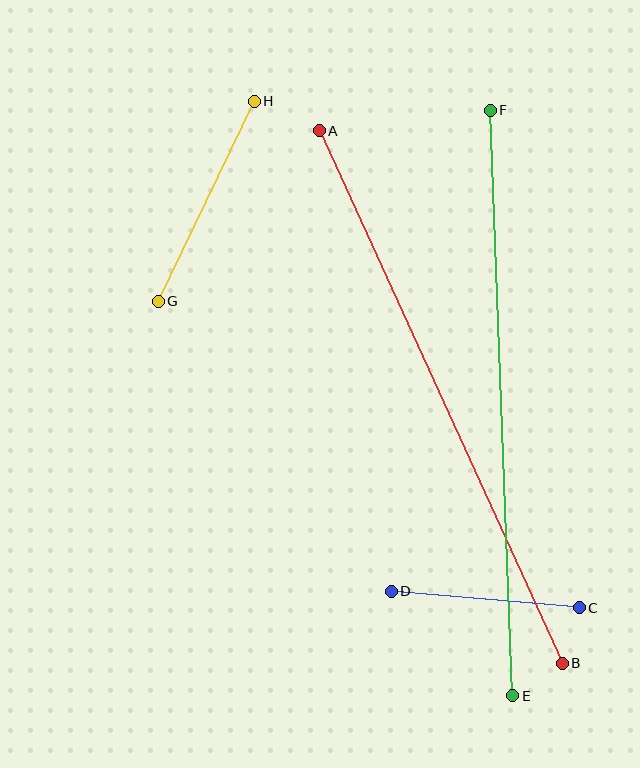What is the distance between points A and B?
The distance is approximately 585 pixels.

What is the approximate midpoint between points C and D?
The midpoint is at approximately (485, 599) pixels.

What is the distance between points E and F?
The distance is approximately 586 pixels.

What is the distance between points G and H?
The distance is approximately 222 pixels.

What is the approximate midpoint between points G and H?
The midpoint is at approximately (206, 201) pixels.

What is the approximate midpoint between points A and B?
The midpoint is at approximately (441, 397) pixels.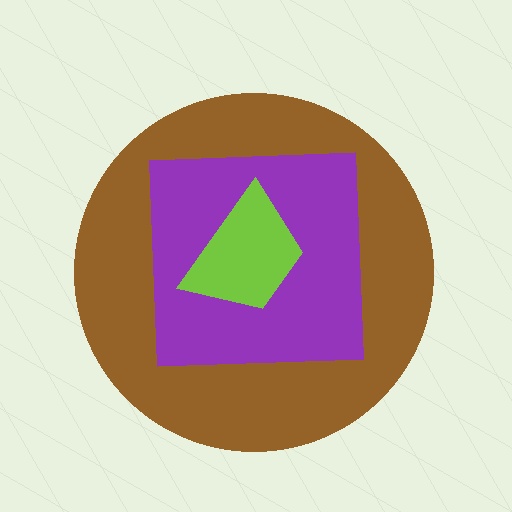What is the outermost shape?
The brown circle.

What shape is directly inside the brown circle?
The purple square.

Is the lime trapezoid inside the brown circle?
Yes.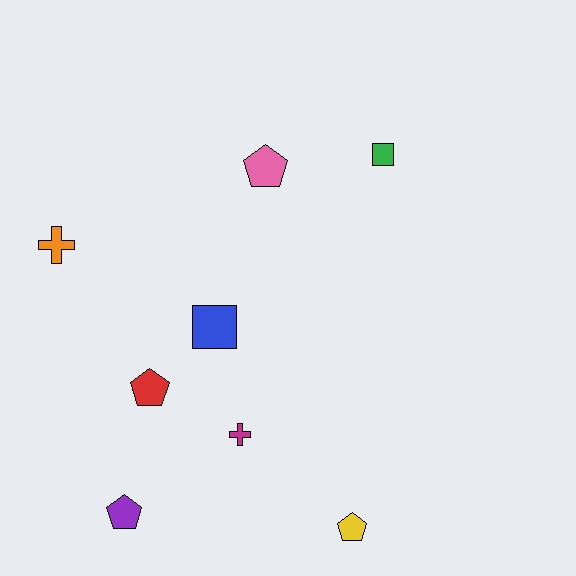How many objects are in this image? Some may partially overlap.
There are 8 objects.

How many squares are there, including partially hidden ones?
There are 2 squares.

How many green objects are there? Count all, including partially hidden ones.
There is 1 green object.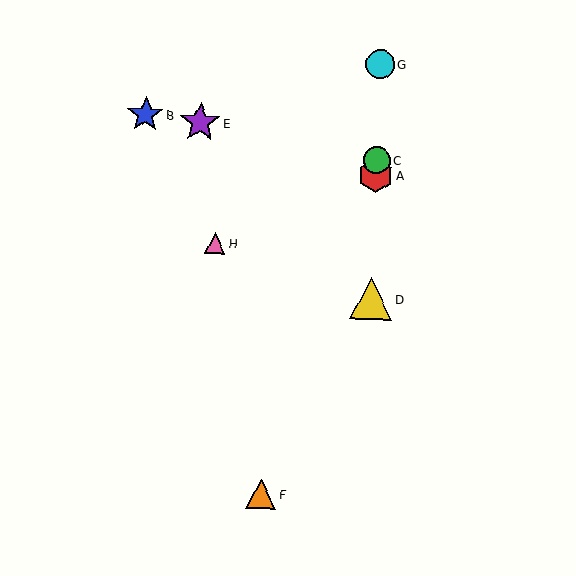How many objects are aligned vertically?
4 objects (A, C, D, G) are aligned vertically.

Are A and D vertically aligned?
Yes, both are at x≈376.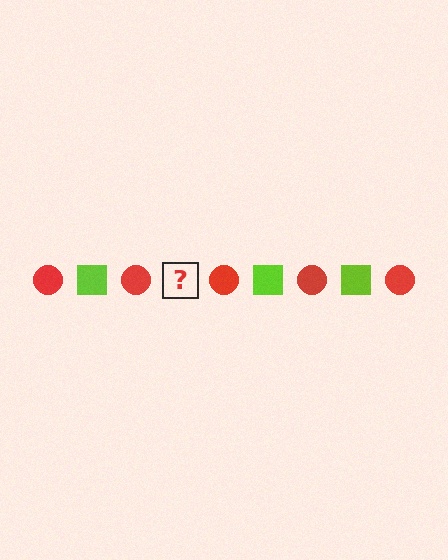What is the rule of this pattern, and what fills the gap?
The rule is that the pattern alternates between red circle and lime square. The gap should be filled with a lime square.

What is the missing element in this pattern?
The missing element is a lime square.